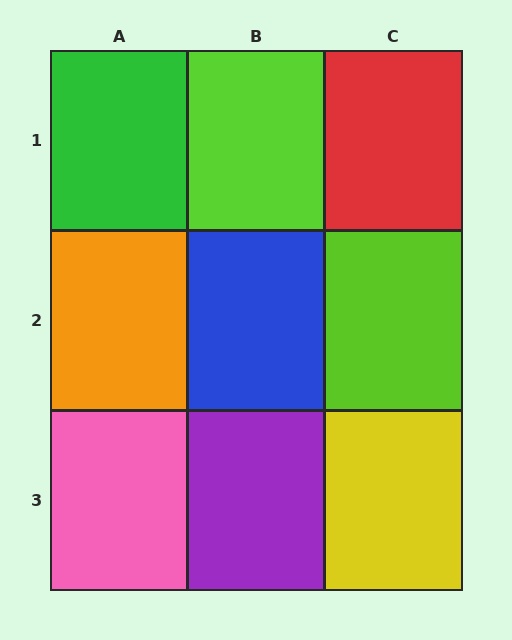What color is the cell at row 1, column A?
Green.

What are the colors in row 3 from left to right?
Pink, purple, yellow.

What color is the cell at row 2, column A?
Orange.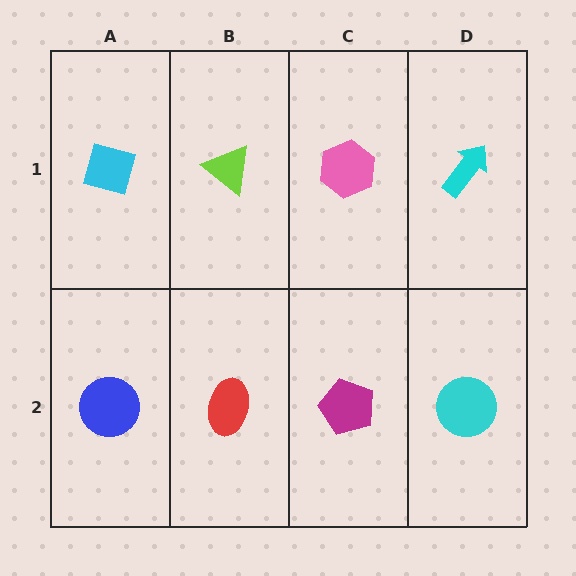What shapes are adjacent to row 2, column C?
A pink hexagon (row 1, column C), a red ellipse (row 2, column B), a cyan circle (row 2, column D).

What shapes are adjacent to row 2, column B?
A lime triangle (row 1, column B), a blue circle (row 2, column A), a magenta pentagon (row 2, column C).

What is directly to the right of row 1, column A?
A lime triangle.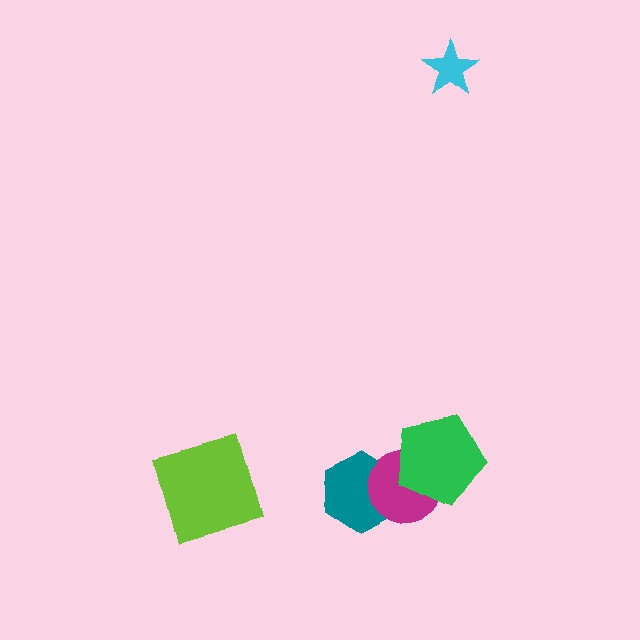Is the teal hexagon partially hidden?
Yes, it is partially covered by another shape.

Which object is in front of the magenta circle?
The green pentagon is in front of the magenta circle.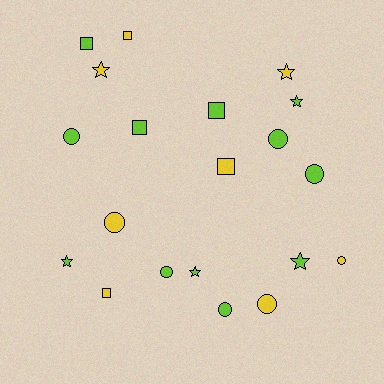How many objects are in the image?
There are 20 objects.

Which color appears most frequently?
Lime, with 12 objects.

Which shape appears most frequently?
Circle, with 8 objects.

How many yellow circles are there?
There are 3 yellow circles.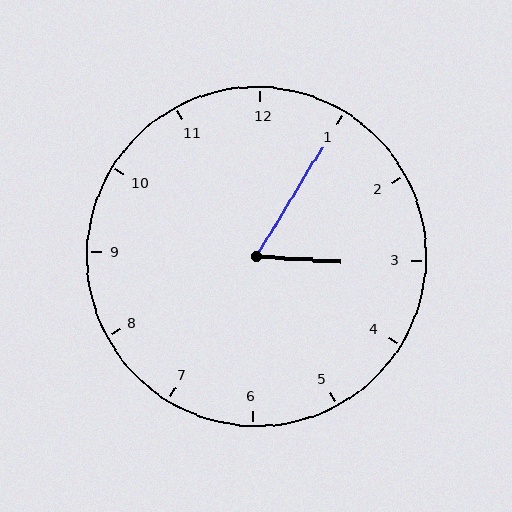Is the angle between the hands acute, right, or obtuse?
It is acute.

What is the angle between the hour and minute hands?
Approximately 62 degrees.